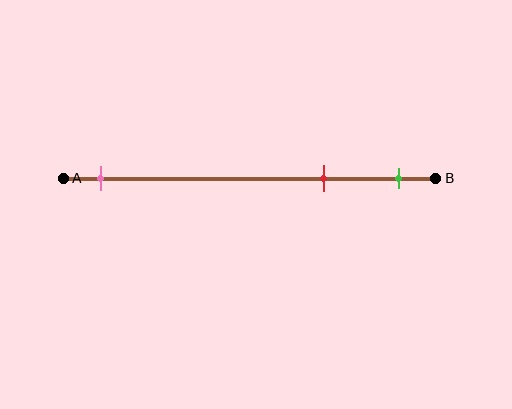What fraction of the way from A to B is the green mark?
The green mark is approximately 90% (0.9) of the way from A to B.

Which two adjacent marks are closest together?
The red and green marks are the closest adjacent pair.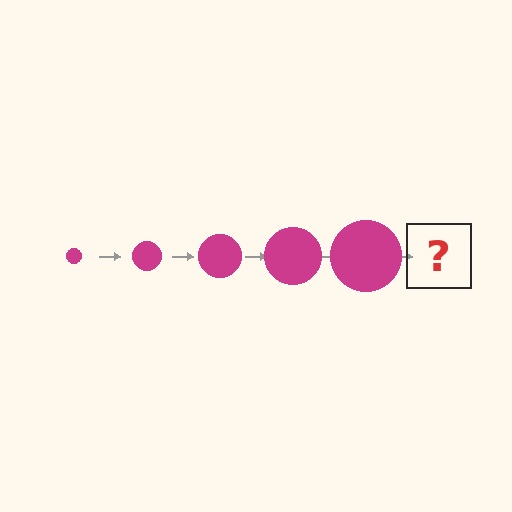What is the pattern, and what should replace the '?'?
The pattern is that the circle gets progressively larger each step. The '?' should be a magenta circle, larger than the previous one.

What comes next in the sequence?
The next element should be a magenta circle, larger than the previous one.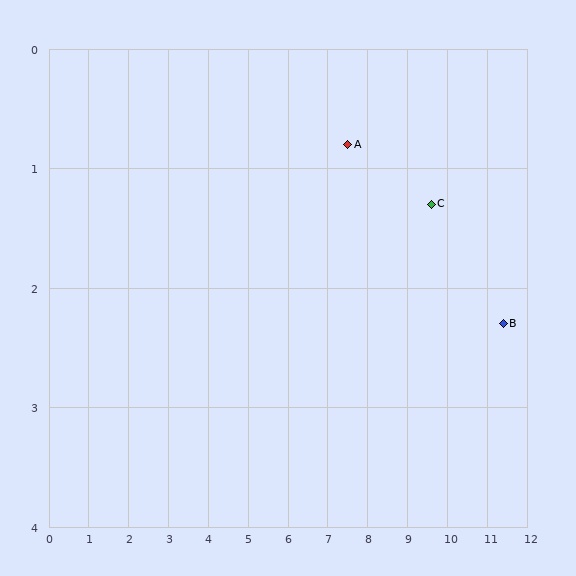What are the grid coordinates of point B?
Point B is at approximately (11.4, 2.3).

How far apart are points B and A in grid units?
Points B and A are about 4.2 grid units apart.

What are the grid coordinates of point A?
Point A is at approximately (7.5, 0.8).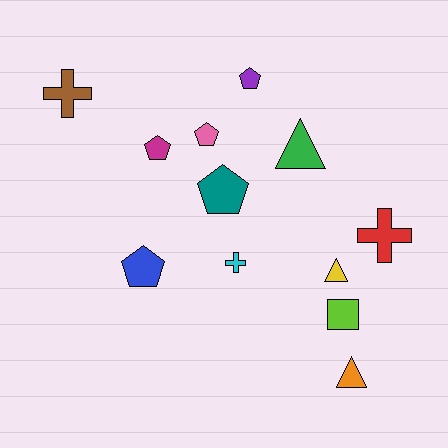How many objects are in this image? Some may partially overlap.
There are 12 objects.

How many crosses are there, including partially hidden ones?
There are 3 crosses.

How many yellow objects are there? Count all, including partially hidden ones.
There is 1 yellow object.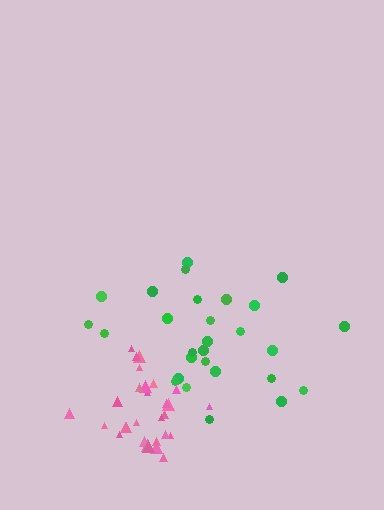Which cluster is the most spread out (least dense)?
Green.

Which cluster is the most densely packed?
Pink.